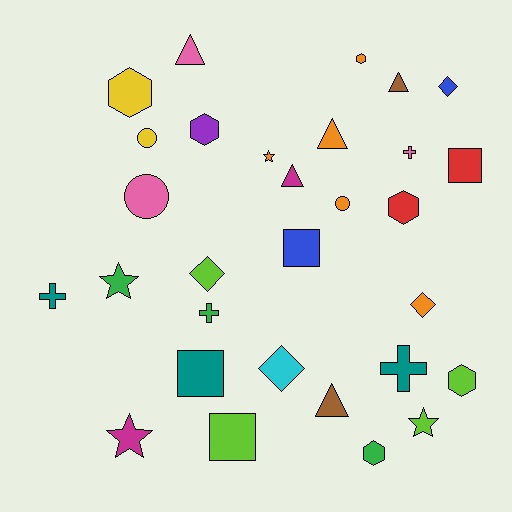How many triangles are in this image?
There are 5 triangles.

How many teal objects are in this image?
There are 3 teal objects.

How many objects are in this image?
There are 30 objects.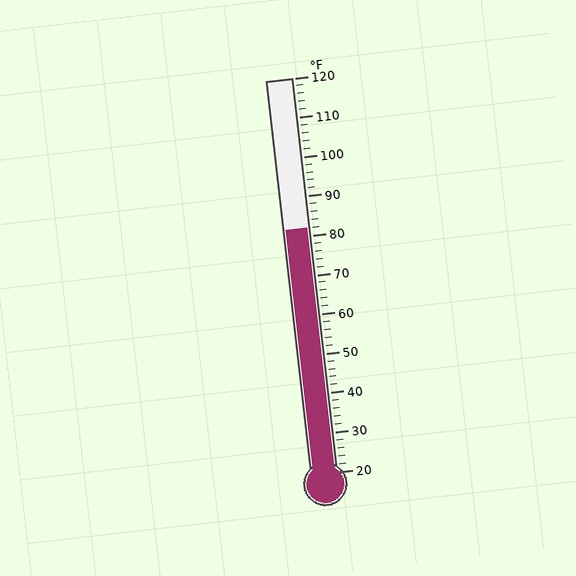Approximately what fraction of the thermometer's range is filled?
The thermometer is filled to approximately 60% of its range.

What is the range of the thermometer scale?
The thermometer scale ranges from 20°F to 120°F.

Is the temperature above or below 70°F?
The temperature is above 70°F.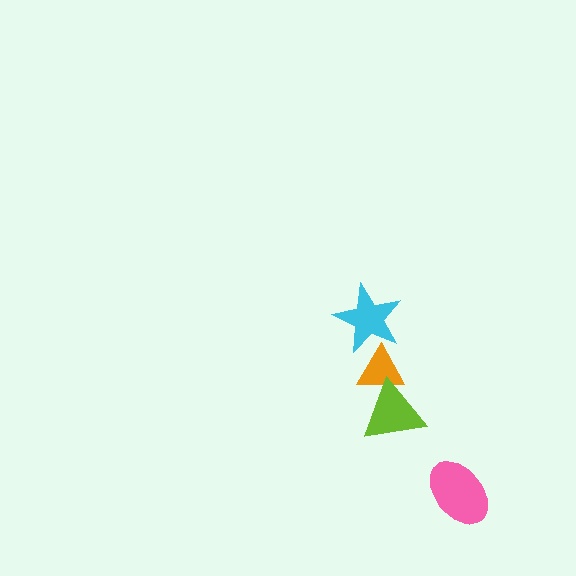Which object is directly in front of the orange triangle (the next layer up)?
The lime triangle is directly in front of the orange triangle.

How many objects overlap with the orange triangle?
2 objects overlap with the orange triangle.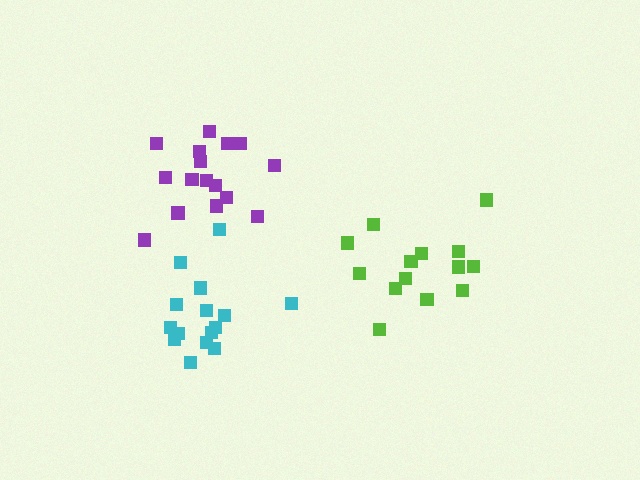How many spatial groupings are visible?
There are 3 spatial groupings.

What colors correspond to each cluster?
The clusters are colored: lime, cyan, purple.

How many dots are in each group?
Group 1: 14 dots, Group 2: 15 dots, Group 3: 16 dots (45 total).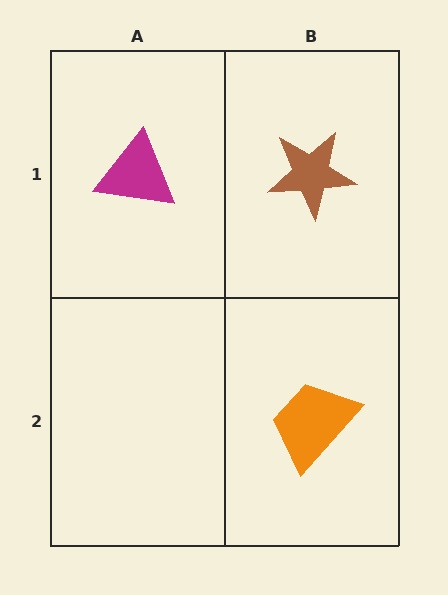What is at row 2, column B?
An orange trapezoid.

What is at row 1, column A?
A magenta triangle.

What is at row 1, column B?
A brown star.